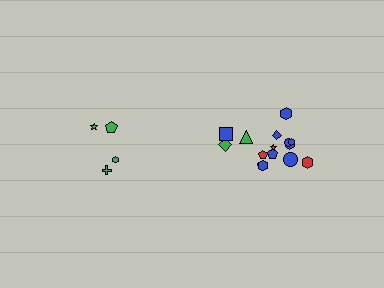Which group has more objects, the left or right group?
The right group.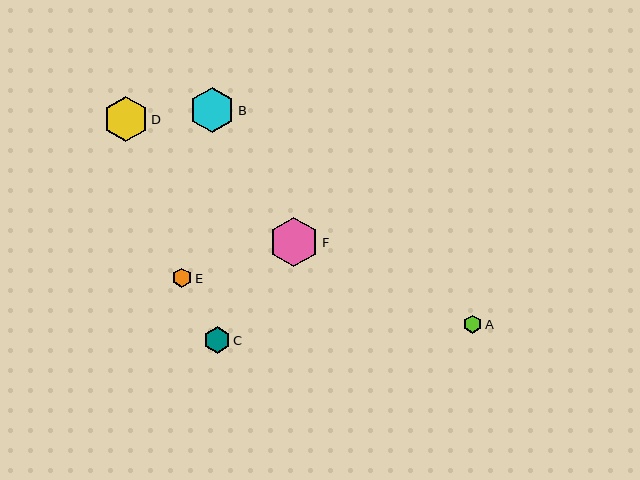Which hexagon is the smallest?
Hexagon A is the smallest with a size of approximately 18 pixels.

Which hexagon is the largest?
Hexagon F is the largest with a size of approximately 49 pixels.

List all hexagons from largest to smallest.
From largest to smallest: F, B, D, C, E, A.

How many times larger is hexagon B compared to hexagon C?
Hexagon B is approximately 1.7 times the size of hexagon C.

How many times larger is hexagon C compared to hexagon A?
Hexagon C is approximately 1.5 times the size of hexagon A.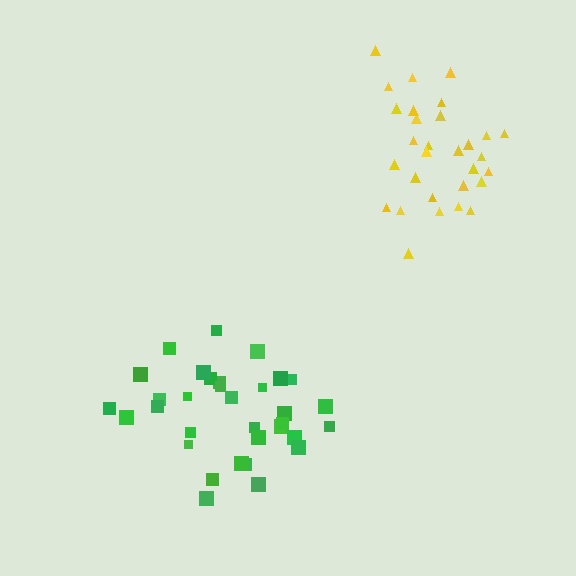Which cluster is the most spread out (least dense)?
Green.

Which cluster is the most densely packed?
Yellow.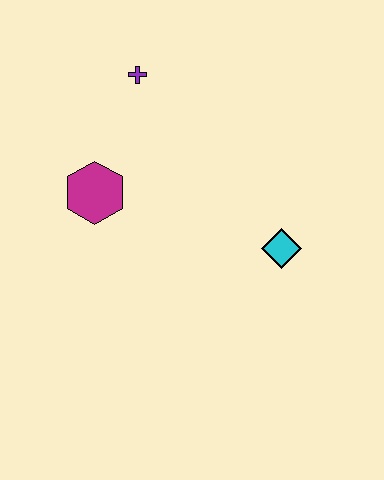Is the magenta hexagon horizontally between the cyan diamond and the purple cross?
No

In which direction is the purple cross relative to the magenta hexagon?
The purple cross is above the magenta hexagon.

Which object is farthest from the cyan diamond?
The purple cross is farthest from the cyan diamond.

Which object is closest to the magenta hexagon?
The purple cross is closest to the magenta hexagon.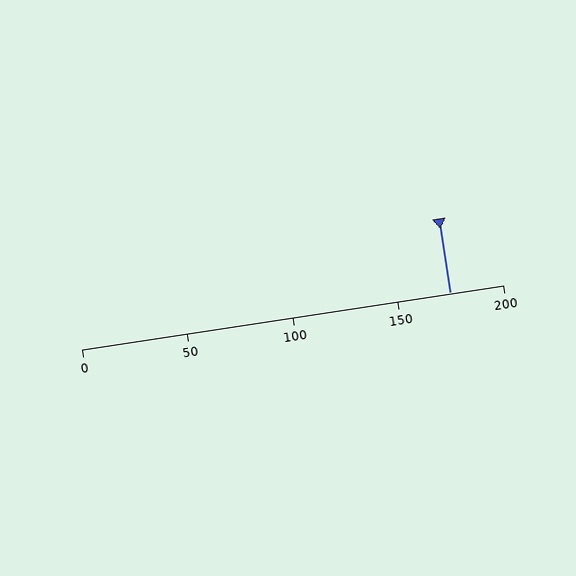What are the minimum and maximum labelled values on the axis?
The axis runs from 0 to 200.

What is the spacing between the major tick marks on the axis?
The major ticks are spaced 50 apart.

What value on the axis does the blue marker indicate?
The marker indicates approximately 175.